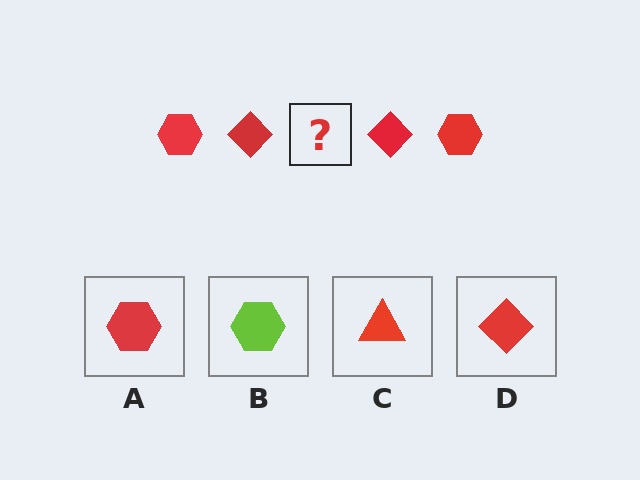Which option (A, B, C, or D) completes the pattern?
A.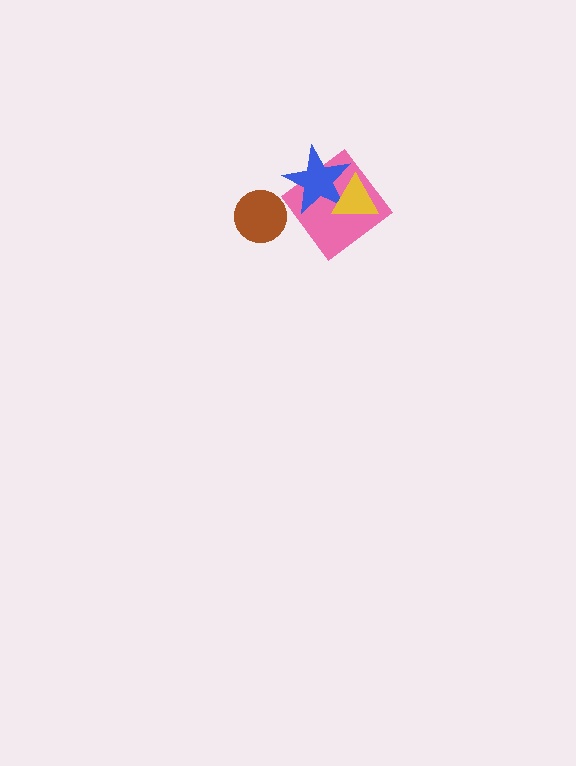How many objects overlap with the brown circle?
0 objects overlap with the brown circle.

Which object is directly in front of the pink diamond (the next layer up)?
The blue star is directly in front of the pink diamond.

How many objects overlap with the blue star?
2 objects overlap with the blue star.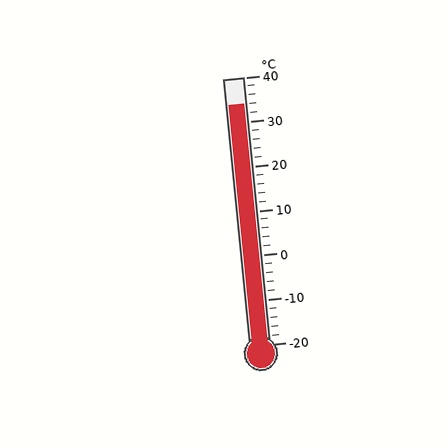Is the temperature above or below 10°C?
The temperature is above 10°C.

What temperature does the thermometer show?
The thermometer shows approximately 34°C.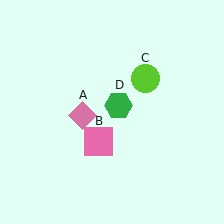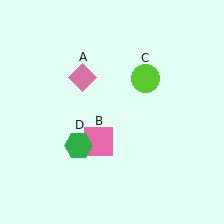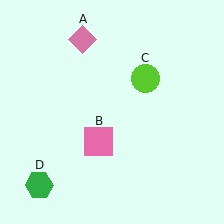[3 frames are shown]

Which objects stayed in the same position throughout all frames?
Pink square (object B) and lime circle (object C) remained stationary.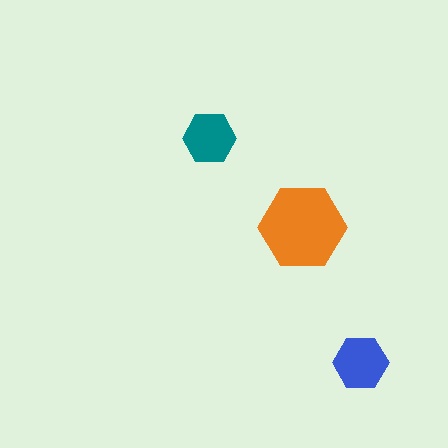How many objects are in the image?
There are 3 objects in the image.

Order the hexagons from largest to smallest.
the orange one, the blue one, the teal one.